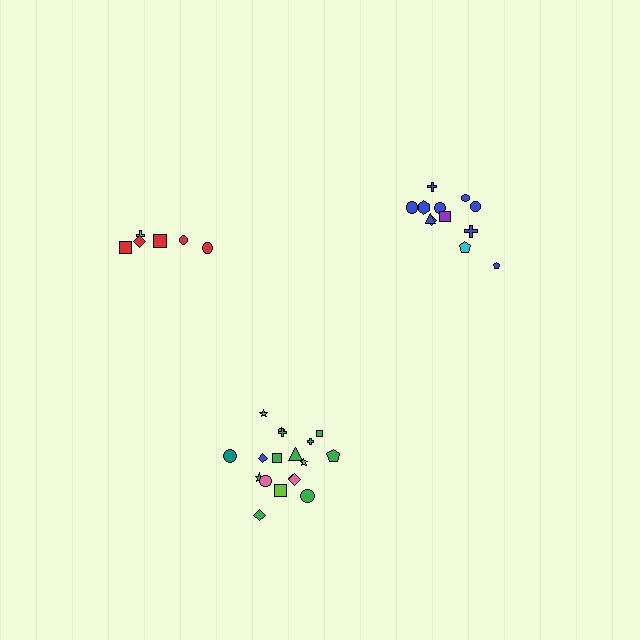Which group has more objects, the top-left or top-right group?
The top-right group.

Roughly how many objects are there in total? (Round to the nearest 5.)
Roughly 35 objects in total.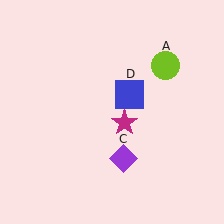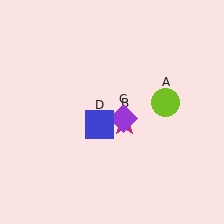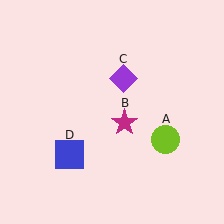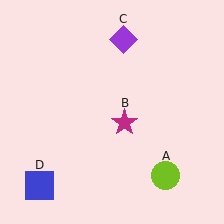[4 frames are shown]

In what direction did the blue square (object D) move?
The blue square (object D) moved down and to the left.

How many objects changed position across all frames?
3 objects changed position: lime circle (object A), purple diamond (object C), blue square (object D).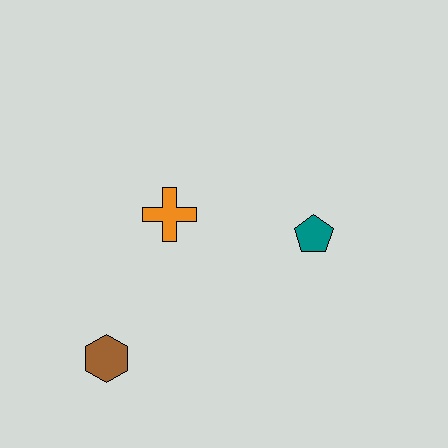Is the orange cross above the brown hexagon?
Yes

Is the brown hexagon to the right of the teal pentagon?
No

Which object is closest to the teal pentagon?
The orange cross is closest to the teal pentagon.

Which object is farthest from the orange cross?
The brown hexagon is farthest from the orange cross.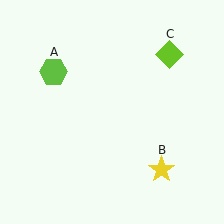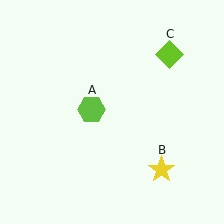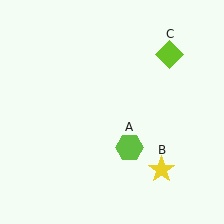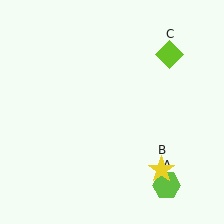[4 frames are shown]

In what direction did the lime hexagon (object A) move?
The lime hexagon (object A) moved down and to the right.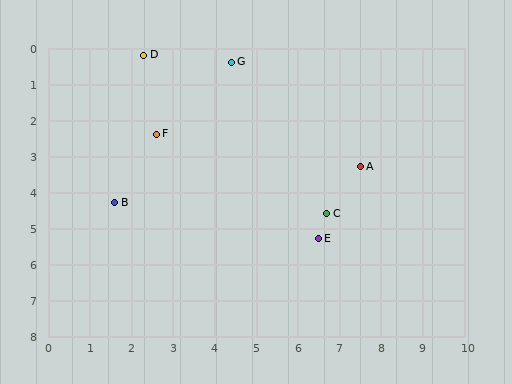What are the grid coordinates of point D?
Point D is at approximately (2.3, 0.2).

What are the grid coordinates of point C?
Point C is at approximately (6.7, 4.6).